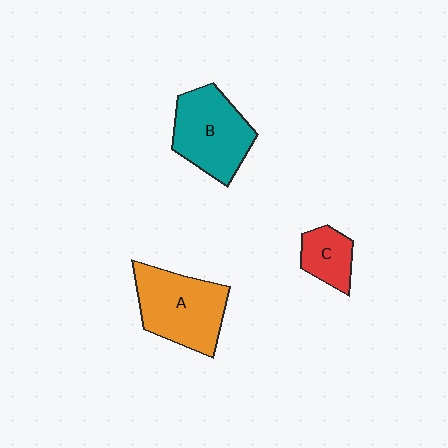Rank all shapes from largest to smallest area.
From largest to smallest: A (orange), B (teal), C (red).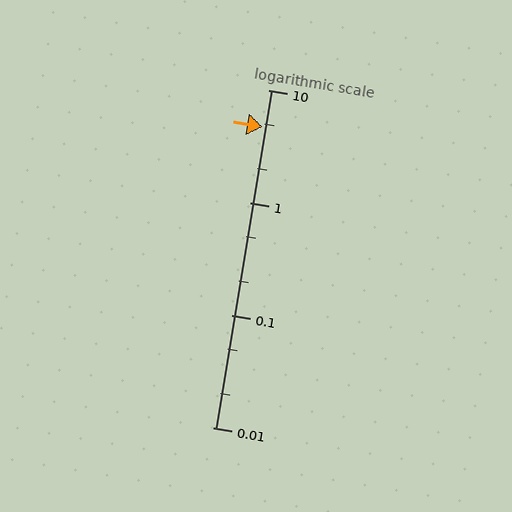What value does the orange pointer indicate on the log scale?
The pointer indicates approximately 4.7.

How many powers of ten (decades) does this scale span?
The scale spans 3 decades, from 0.01 to 10.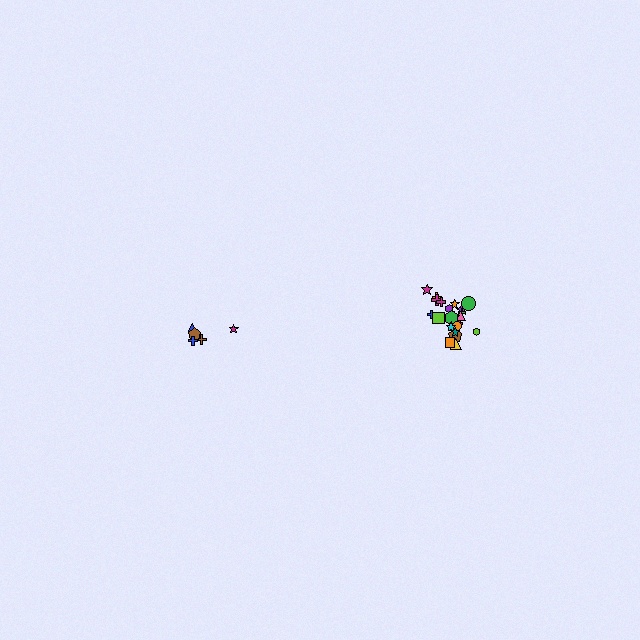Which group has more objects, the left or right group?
The right group.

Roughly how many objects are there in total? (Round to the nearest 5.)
Roughly 25 objects in total.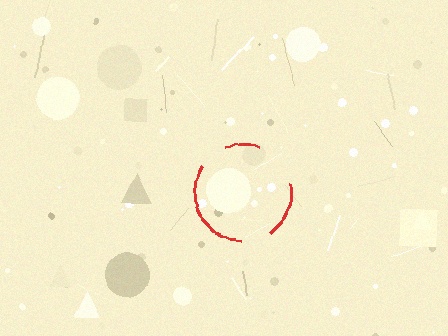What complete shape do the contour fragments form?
The contour fragments form a circle.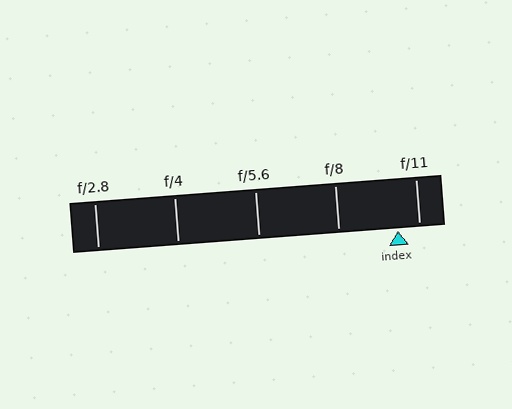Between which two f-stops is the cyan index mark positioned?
The index mark is between f/8 and f/11.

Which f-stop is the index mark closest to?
The index mark is closest to f/11.